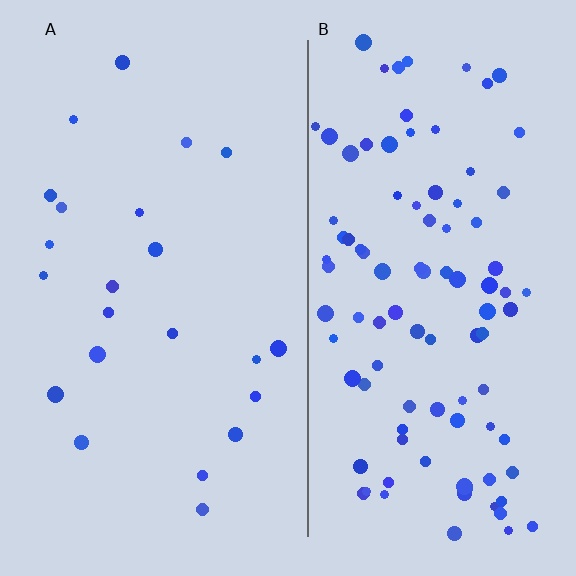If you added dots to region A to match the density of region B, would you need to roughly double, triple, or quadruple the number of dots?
Approximately quadruple.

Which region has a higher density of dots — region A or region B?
B (the right).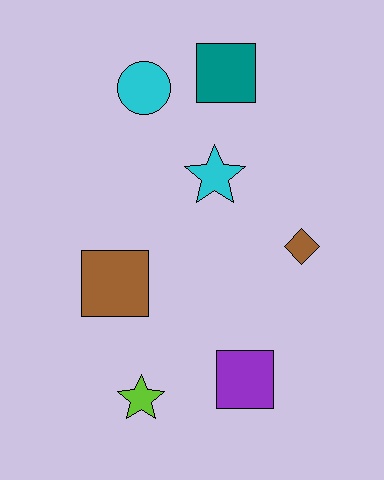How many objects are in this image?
There are 7 objects.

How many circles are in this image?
There is 1 circle.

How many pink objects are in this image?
There are no pink objects.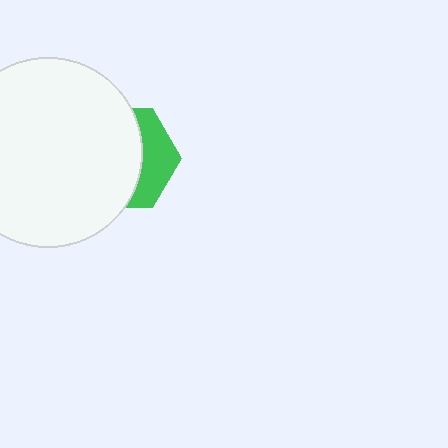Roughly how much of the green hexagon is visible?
A small part of it is visible (roughly 34%).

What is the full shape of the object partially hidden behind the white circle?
The partially hidden object is a green hexagon.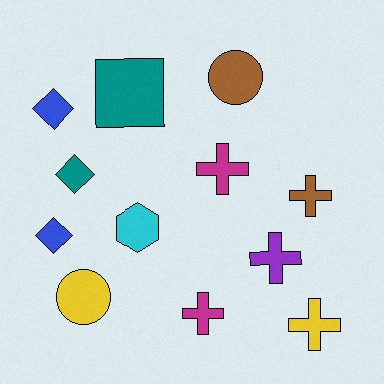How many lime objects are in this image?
There are no lime objects.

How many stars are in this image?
There are no stars.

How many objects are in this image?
There are 12 objects.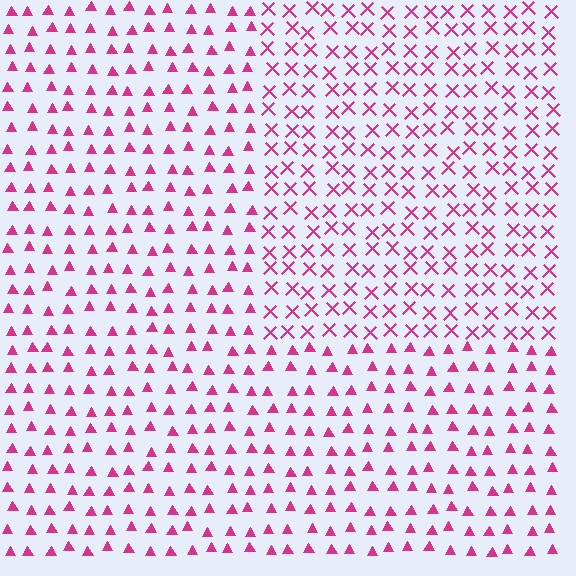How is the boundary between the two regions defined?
The boundary is defined by a change in element shape: X marks inside vs. triangles outside. All elements share the same color and spacing.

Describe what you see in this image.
The image is filled with small magenta elements arranged in a uniform grid. A rectangle-shaped region contains X marks, while the surrounding area contains triangles. The boundary is defined purely by the change in element shape.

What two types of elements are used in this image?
The image uses X marks inside the rectangle region and triangles outside it.